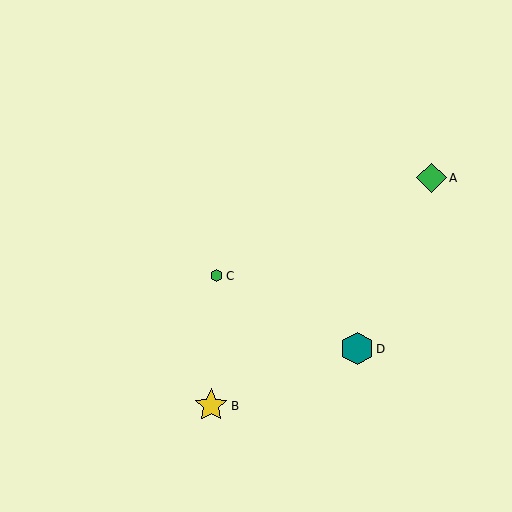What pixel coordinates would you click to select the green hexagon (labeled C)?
Click at (217, 276) to select the green hexagon C.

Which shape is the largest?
The yellow star (labeled B) is the largest.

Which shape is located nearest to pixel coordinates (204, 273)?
The green hexagon (labeled C) at (217, 276) is nearest to that location.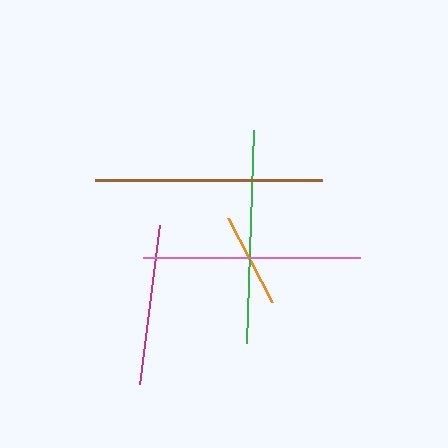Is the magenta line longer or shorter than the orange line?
The magenta line is longer than the orange line.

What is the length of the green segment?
The green segment is approximately 214 pixels long.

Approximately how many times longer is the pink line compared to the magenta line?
The pink line is approximately 1.4 times the length of the magenta line.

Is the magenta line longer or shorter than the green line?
The green line is longer than the magenta line.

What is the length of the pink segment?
The pink segment is approximately 217 pixels long.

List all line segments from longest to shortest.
From longest to shortest: brown, pink, green, magenta, orange.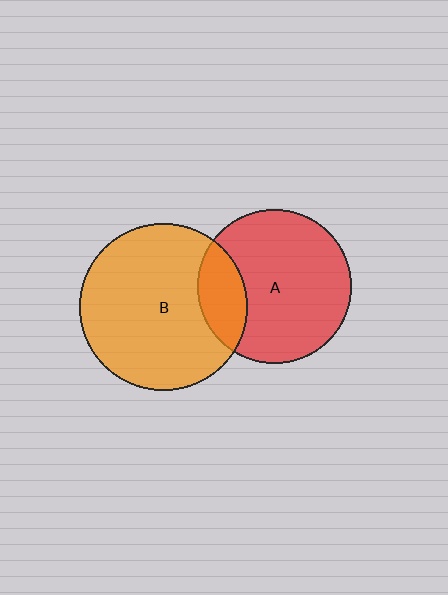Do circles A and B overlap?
Yes.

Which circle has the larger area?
Circle B (orange).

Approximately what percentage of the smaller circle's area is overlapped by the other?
Approximately 20%.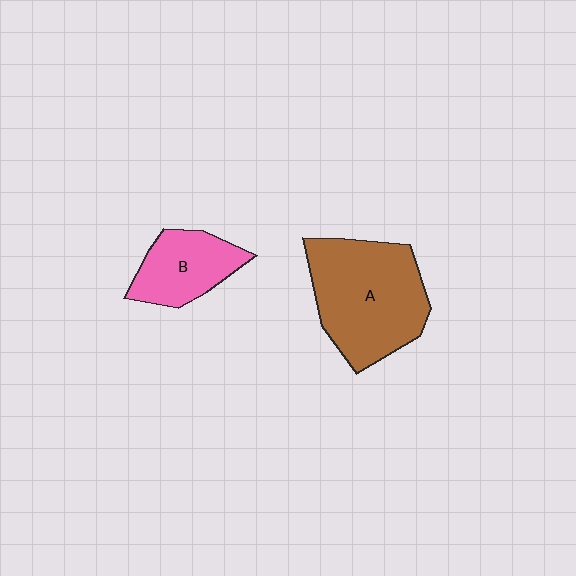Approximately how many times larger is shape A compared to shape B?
Approximately 1.9 times.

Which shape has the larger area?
Shape A (brown).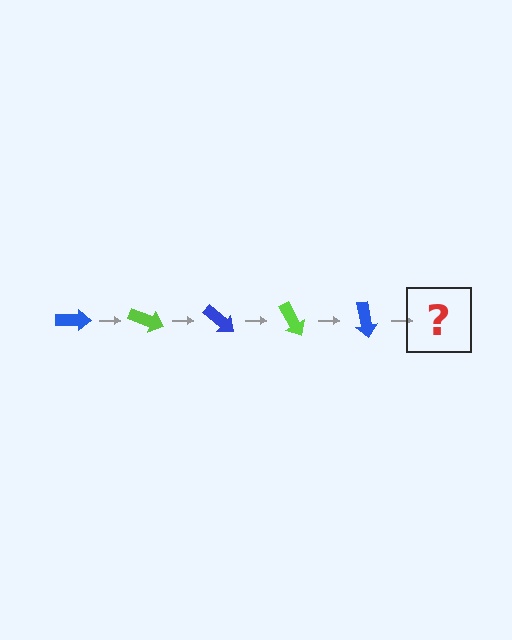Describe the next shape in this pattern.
It should be a lime arrow, rotated 100 degrees from the start.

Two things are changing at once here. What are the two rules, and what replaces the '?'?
The two rules are that it rotates 20 degrees each step and the color cycles through blue and lime. The '?' should be a lime arrow, rotated 100 degrees from the start.